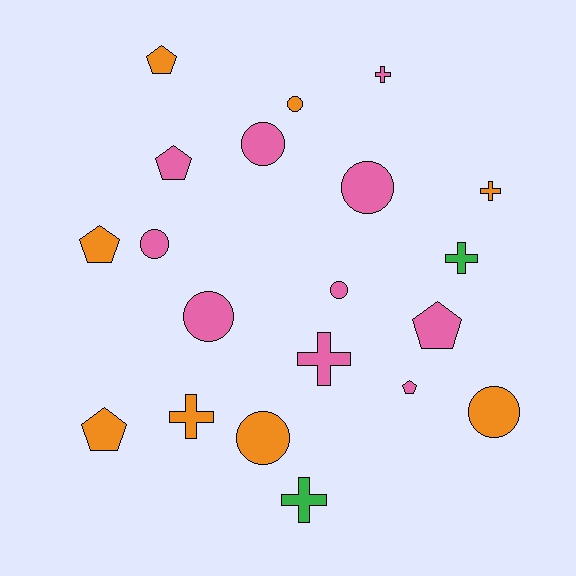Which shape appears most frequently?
Circle, with 8 objects.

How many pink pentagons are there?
There are 3 pink pentagons.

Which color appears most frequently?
Pink, with 10 objects.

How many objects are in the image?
There are 20 objects.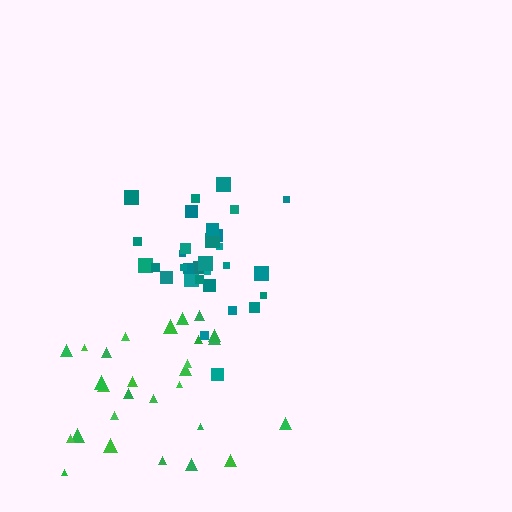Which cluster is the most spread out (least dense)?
Green.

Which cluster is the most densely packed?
Teal.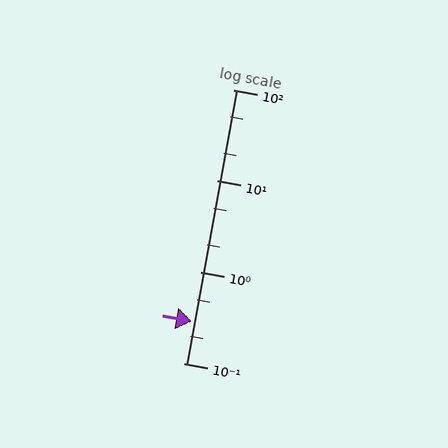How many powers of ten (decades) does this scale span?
The scale spans 3 decades, from 0.1 to 100.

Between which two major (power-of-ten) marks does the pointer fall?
The pointer is between 0.1 and 1.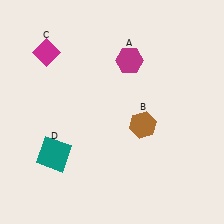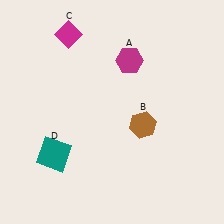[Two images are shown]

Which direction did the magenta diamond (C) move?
The magenta diamond (C) moved right.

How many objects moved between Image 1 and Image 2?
1 object moved between the two images.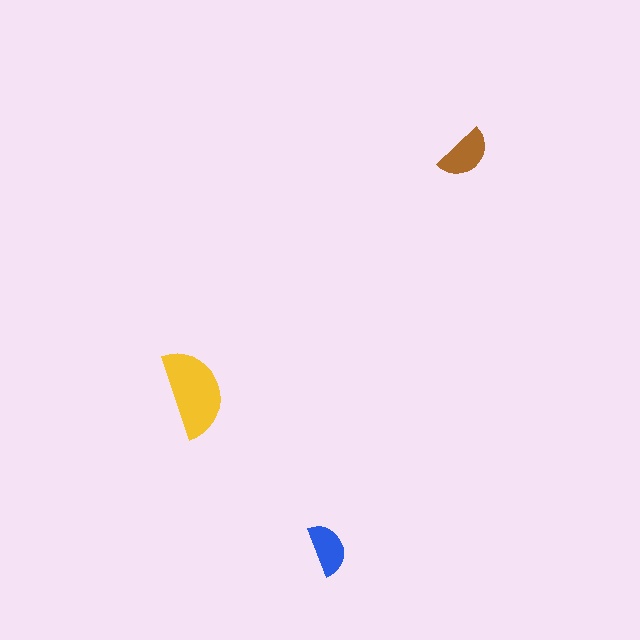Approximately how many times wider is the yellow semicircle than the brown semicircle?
About 1.5 times wider.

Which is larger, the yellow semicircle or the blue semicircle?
The yellow one.